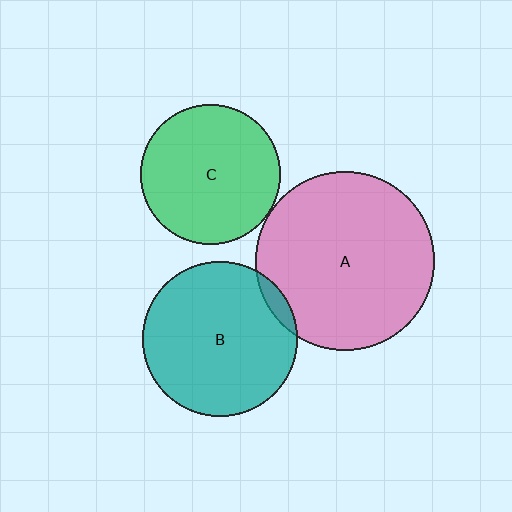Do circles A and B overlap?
Yes.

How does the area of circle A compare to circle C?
Approximately 1.6 times.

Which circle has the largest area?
Circle A (pink).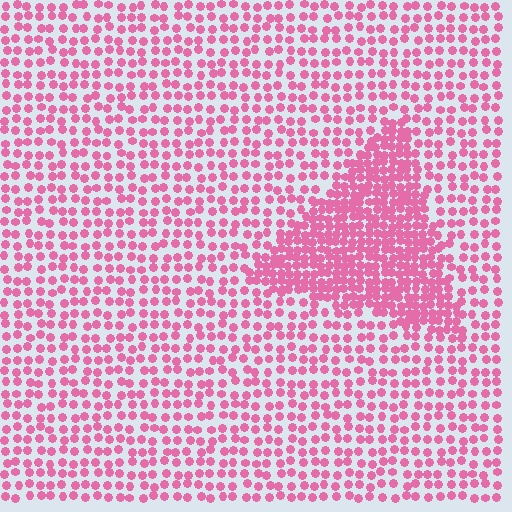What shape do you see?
I see a triangle.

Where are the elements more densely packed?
The elements are more densely packed inside the triangle boundary.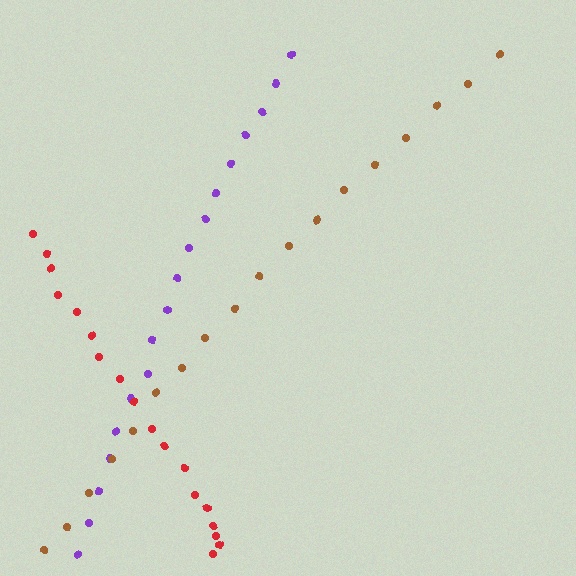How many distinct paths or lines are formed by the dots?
There are 3 distinct paths.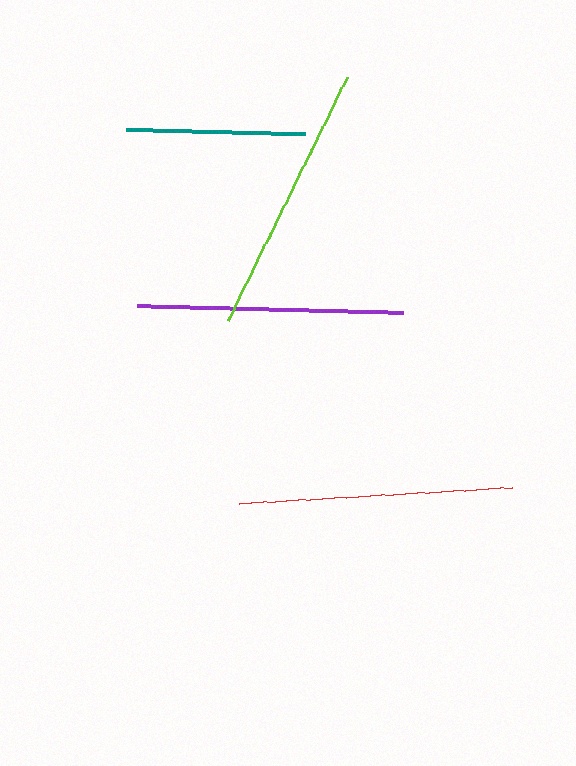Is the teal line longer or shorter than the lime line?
The lime line is longer than the teal line.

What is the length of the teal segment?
The teal segment is approximately 180 pixels long.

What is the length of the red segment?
The red segment is approximately 274 pixels long.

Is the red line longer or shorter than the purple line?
The red line is longer than the purple line.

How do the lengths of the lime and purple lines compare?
The lime and purple lines are approximately the same length.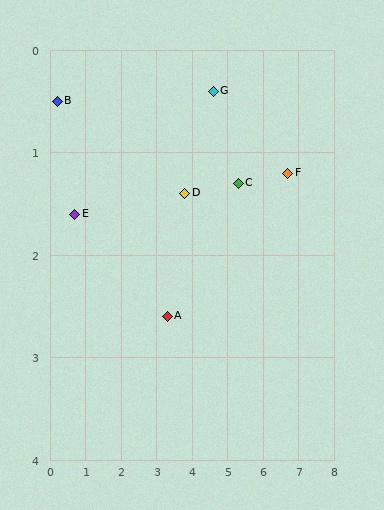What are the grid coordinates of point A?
Point A is at approximately (3.3, 2.6).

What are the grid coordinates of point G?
Point G is at approximately (4.6, 0.4).